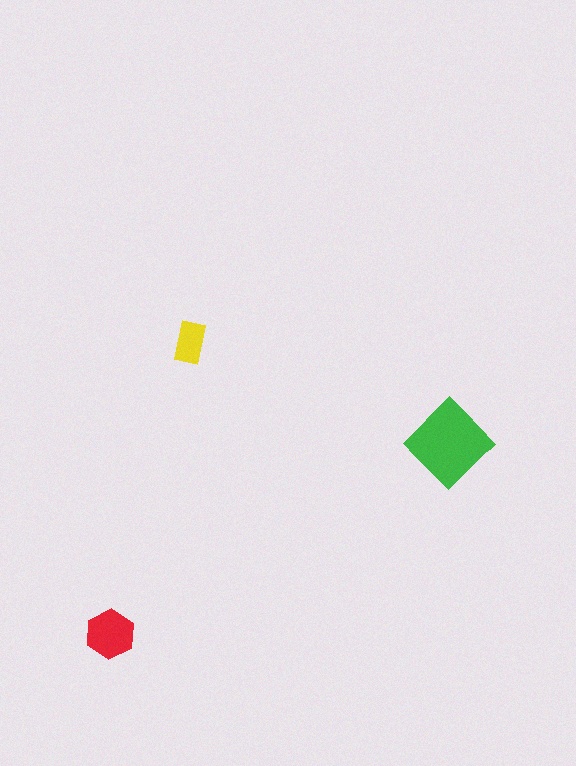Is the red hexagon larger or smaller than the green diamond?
Smaller.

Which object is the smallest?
The yellow rectangle.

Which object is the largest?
The green diamond.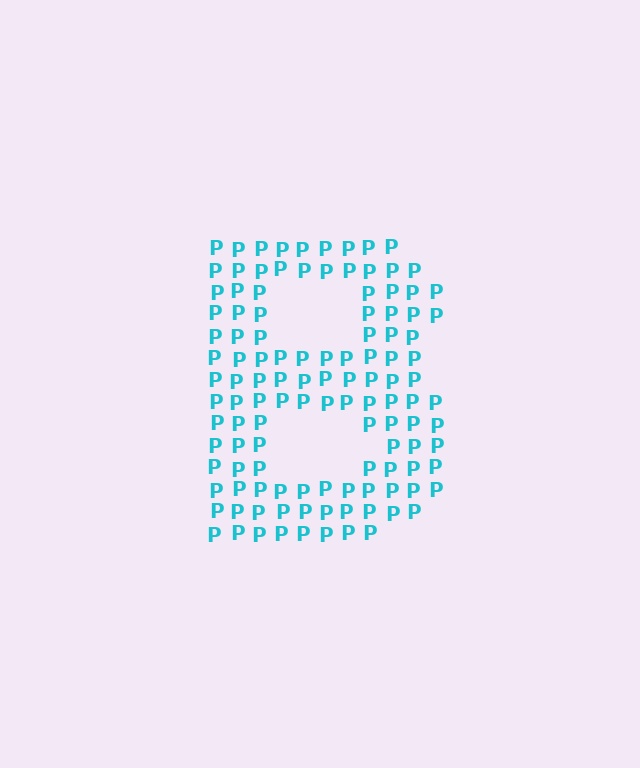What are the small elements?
The small elements are letter P's.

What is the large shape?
The large shape is the letter B.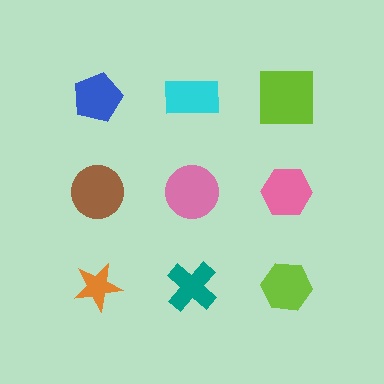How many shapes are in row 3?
3 shapes.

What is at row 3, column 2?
A teal cross.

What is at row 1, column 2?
A cyan rectangle.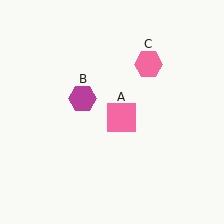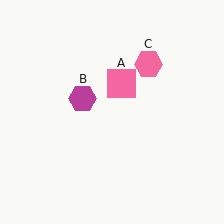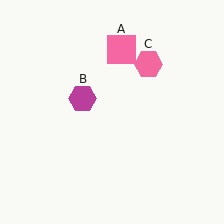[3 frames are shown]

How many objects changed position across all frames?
1 object changed position: pink square (object A).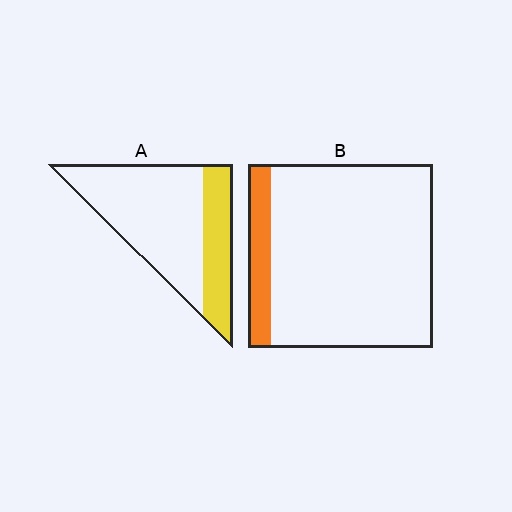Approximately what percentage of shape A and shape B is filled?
A is approximately 30% and B is approximately 10%.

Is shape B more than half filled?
No.